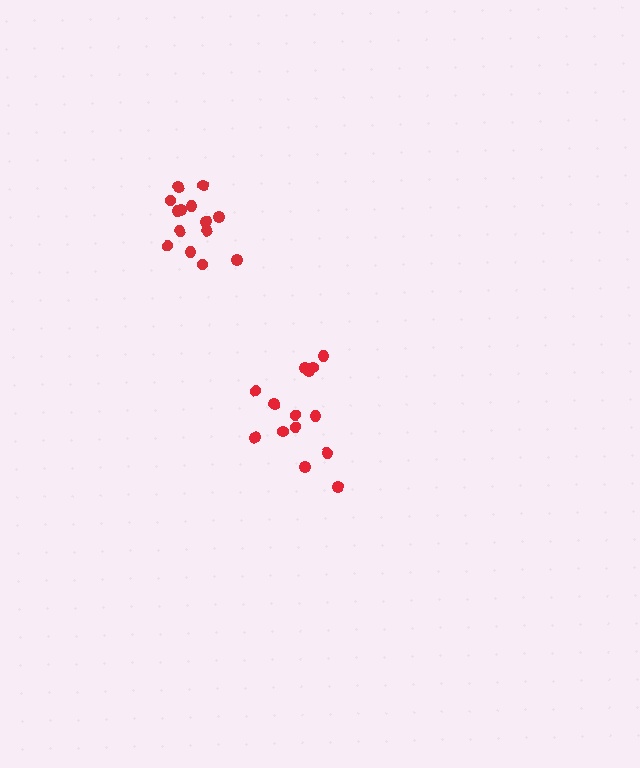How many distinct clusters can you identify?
There are 2 distinct clusters.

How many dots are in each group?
Group 1: 14 dots, Group 2: 14 dots (28 total).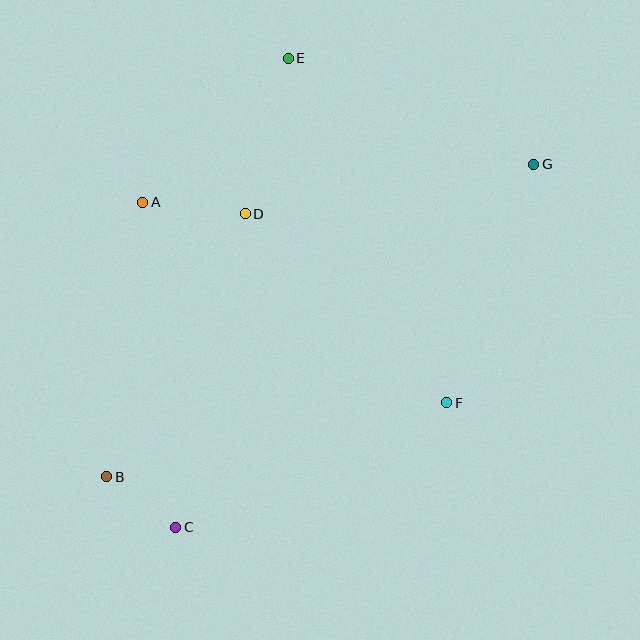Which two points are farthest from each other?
Points B and G are farthest from each other.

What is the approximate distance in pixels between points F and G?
The distance between F and G is approximately 254 pixels.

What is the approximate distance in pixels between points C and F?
The distance between C and F is approximately 298 pixels.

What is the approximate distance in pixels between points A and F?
The distance between A and F is approximately 364 pixels.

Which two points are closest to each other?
Points B and C are closest to each other.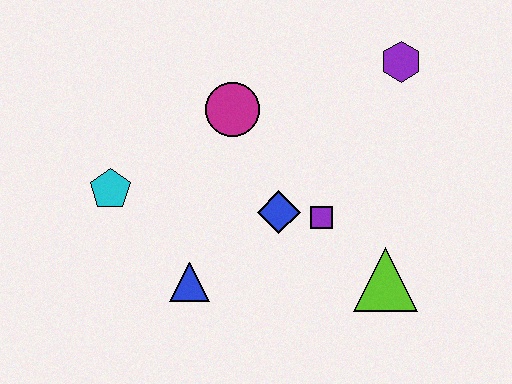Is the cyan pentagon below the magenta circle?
Yes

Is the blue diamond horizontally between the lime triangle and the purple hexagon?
No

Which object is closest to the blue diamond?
The purple square is closest to the blue diamond.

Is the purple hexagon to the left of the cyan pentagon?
No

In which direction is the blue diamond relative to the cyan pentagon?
The blue diamond is to the right of the cyan pentagon.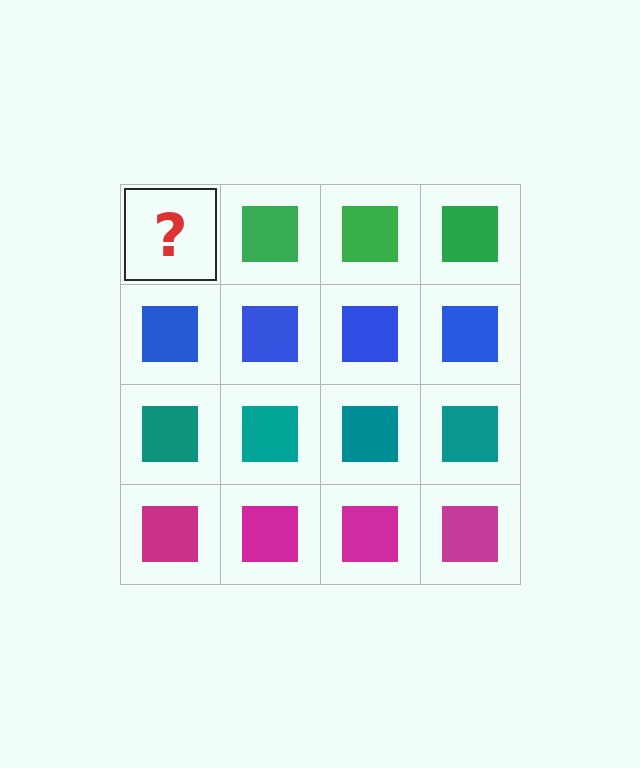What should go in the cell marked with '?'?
The missing cell should contain a green square.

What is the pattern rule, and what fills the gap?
The rule is that each row has a consistent color. The gap should be filled with a green square.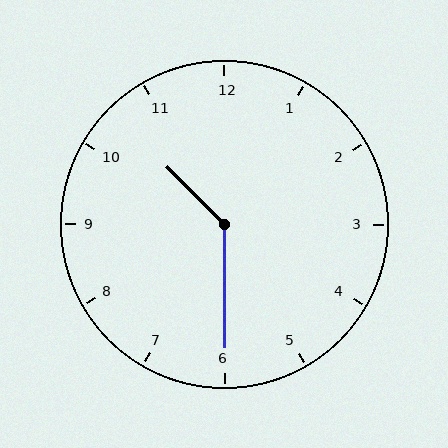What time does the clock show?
10:30.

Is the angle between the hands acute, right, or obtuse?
It is obtuse.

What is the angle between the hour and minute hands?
Approximately 135 degrees.